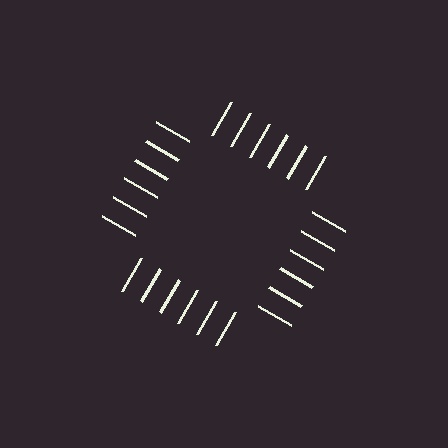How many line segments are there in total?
24 — 6 along each of the 4 edges.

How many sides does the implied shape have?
4 sides — the line-ends trace a square.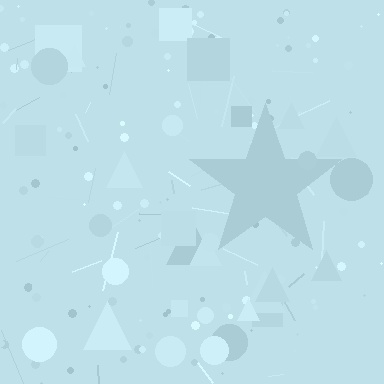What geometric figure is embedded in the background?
A star is embedded in the background.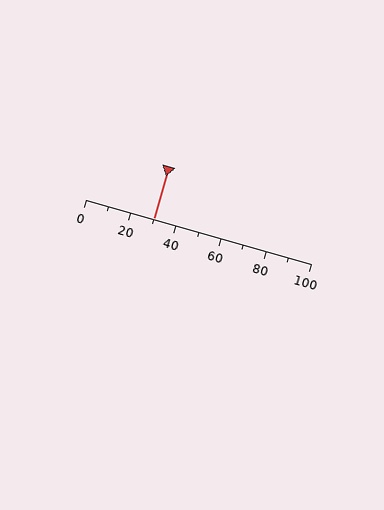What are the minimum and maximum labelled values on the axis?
The axis runs from 0 to 100.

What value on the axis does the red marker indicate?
The marker indicates approximately 30.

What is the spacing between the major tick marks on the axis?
The major ticks are spaced 20 apart.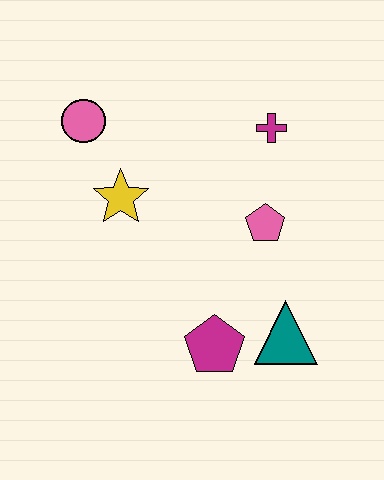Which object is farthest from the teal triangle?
The pink circle is farthest from the teal triangle.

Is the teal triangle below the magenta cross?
Yes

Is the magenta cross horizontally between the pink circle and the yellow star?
No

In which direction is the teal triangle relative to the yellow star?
The teal triangle is to the right of the yellow star.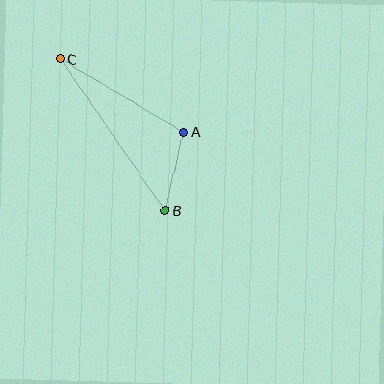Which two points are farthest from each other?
Points B and C are farthest from each other.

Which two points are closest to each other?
Points A and B are closest to each other.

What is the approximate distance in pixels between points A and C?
The distance between A and C is approximately 143 pixels.